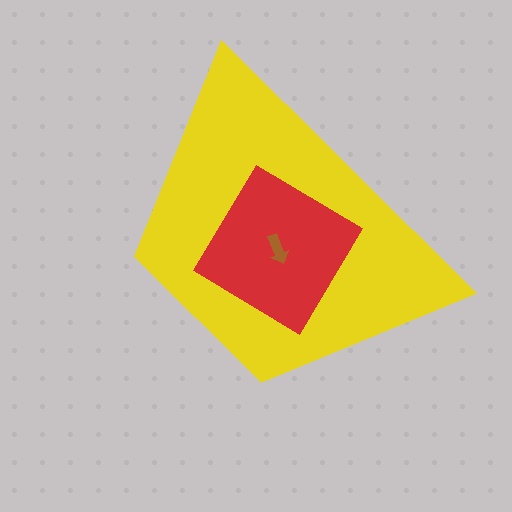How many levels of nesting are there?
3.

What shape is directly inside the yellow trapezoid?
The red diamond.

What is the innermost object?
The brown arrow.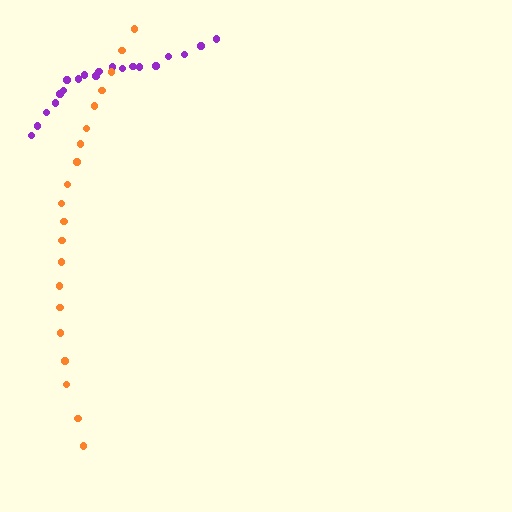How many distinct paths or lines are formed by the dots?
There are 2 distinct paths.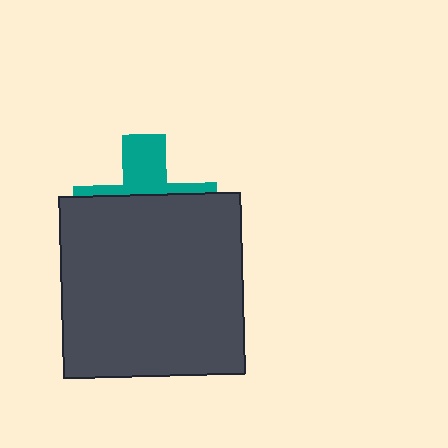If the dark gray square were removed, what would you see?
You would see the complete teal cross.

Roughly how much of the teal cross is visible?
A small part of it is visible (roughly 34%).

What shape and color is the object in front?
The object in front is a dark gray square.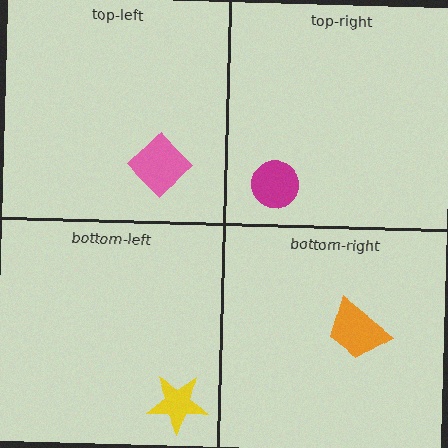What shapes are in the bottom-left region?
The yellow star.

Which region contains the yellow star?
The bottom-left region.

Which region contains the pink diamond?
The top-left region.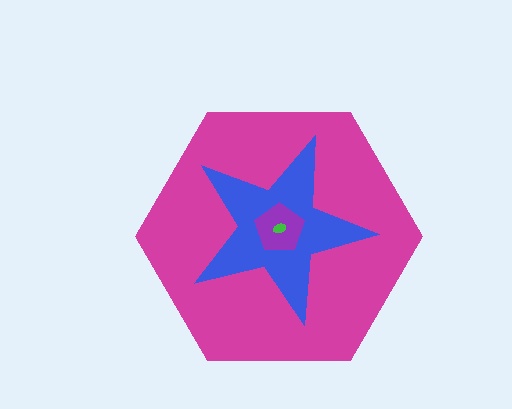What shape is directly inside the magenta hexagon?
The blue star.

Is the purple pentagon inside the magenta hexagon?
Yes.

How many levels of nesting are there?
4.